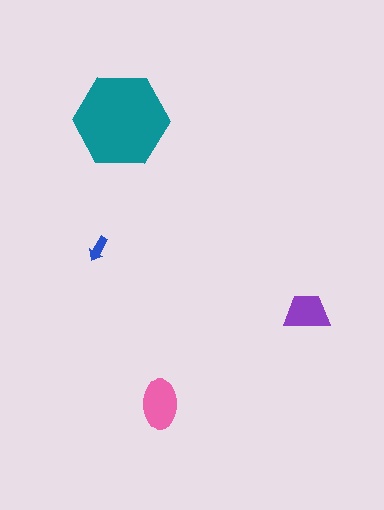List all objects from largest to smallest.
The teal hexagon, the pink ellipse, the purple trapezoid, the blue arrow.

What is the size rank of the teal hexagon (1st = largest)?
1st.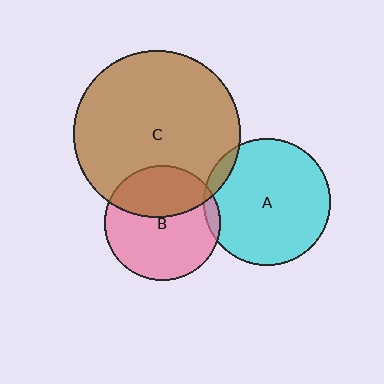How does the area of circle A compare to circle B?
Approximately 1.2 times.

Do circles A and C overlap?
Yes.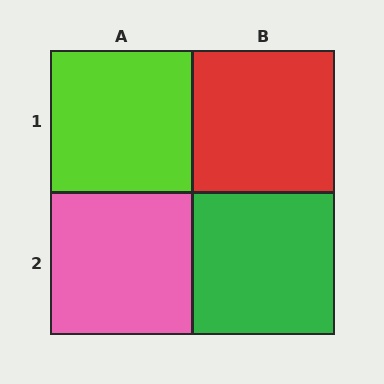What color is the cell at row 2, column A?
Pink.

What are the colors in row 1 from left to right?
Lime, red.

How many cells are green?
1 cell is green.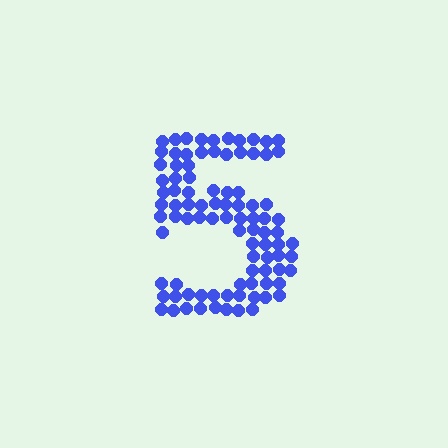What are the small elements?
The small elements are circles.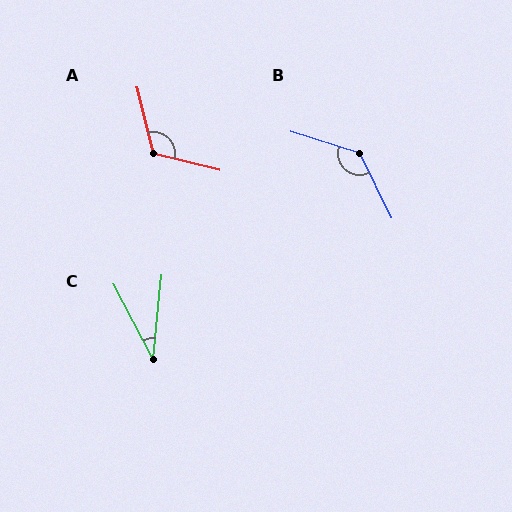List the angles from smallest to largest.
C (33°), A (118°), B (133°).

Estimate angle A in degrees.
Approximately 118 degrees.